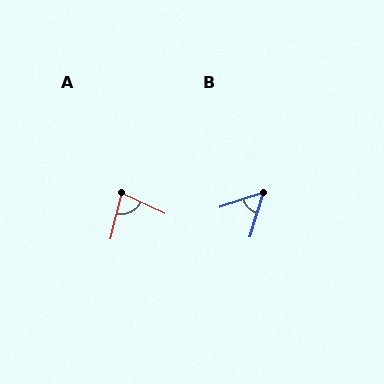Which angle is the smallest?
B, at approximately 54 degrees.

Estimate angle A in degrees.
Approximately 78 degrees.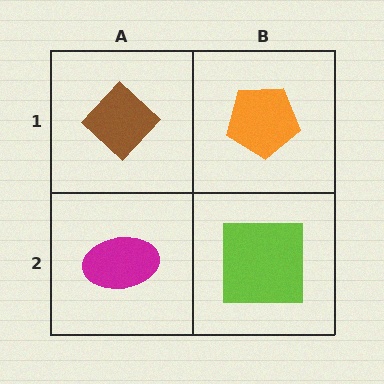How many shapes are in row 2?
2 shapes.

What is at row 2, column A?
A magenta ellipse.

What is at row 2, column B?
A lime square.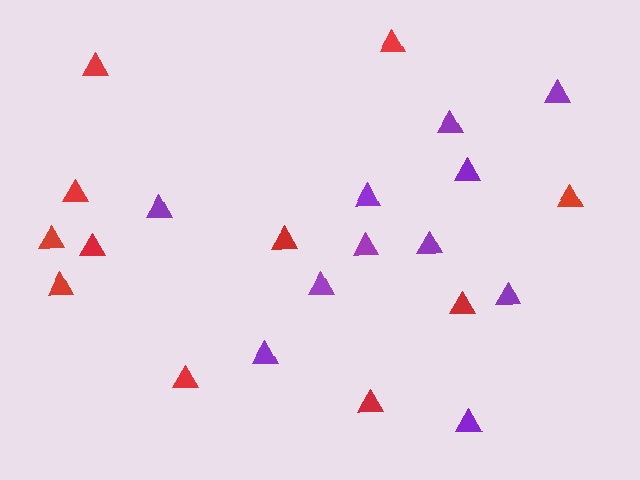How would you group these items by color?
There are 2 groups: one group of red triangles (11) and one group of purple triangles (11).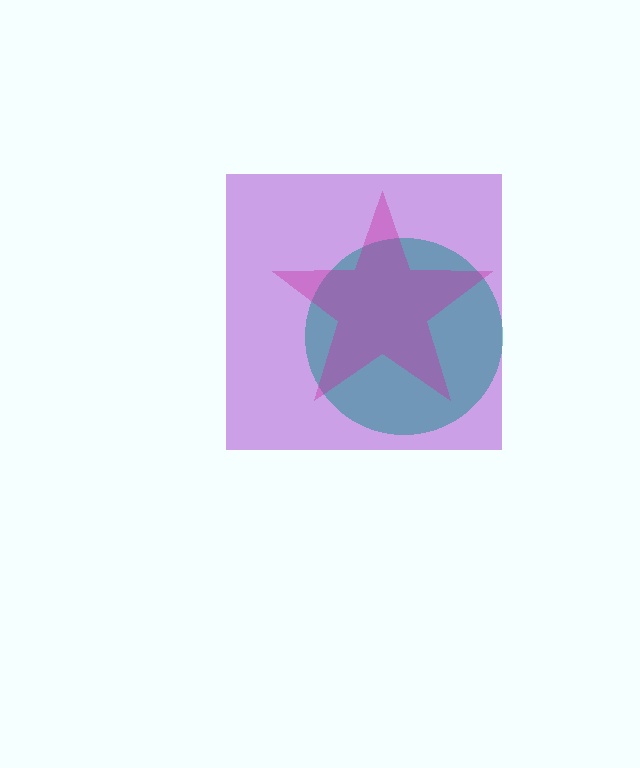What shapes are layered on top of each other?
The layered shapes are: a purple square, a teal circle, a magenta star.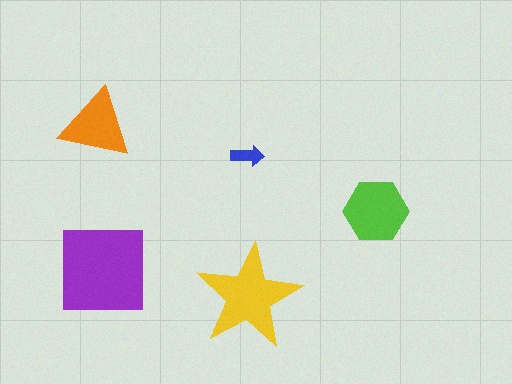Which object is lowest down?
The yellow star is bottommost.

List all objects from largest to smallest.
The purple square, the yellow star, the lime hexagon, the orange triangle, the blue arrow.